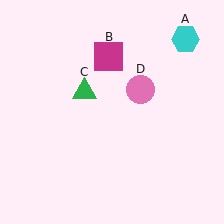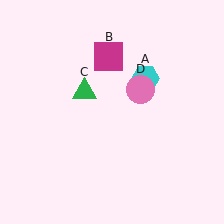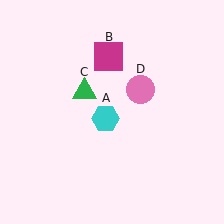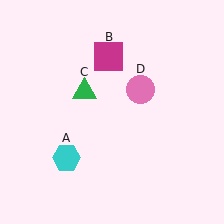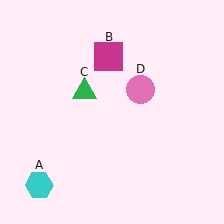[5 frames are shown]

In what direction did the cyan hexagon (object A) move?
The cyan hexagon (object A) moved down and to the left.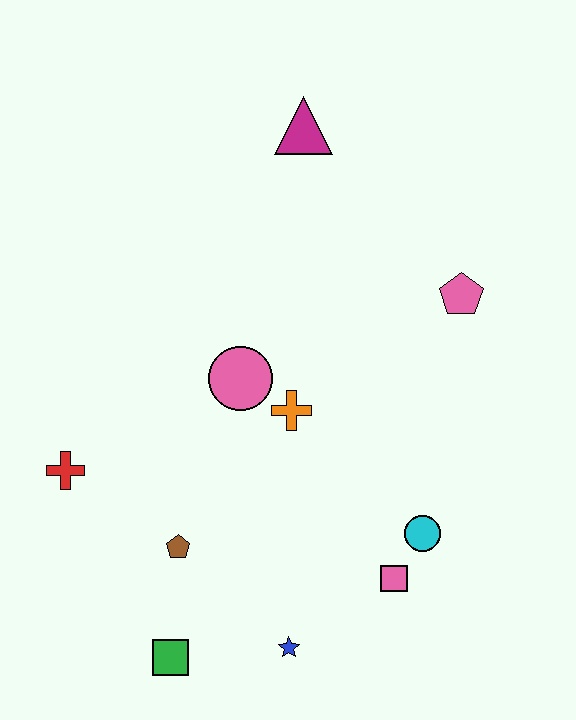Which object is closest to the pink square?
The cyan circle is closest to the pink square.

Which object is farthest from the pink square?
The magenta triangle is farthest from the pink square.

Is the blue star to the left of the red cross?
No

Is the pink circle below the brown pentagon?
No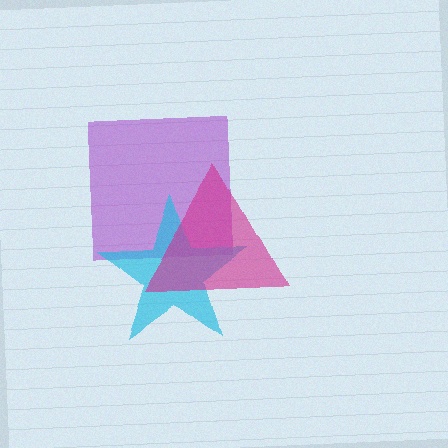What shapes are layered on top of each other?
The layered shapes are: a purple square, a cyan star, a magenta triangle.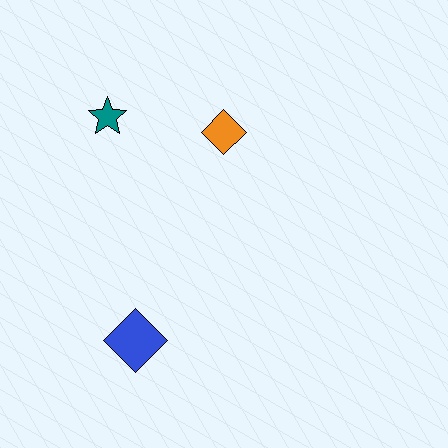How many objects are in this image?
There are 3 objects.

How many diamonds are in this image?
There are 2 diamonds.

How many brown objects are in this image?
There are no brown objects.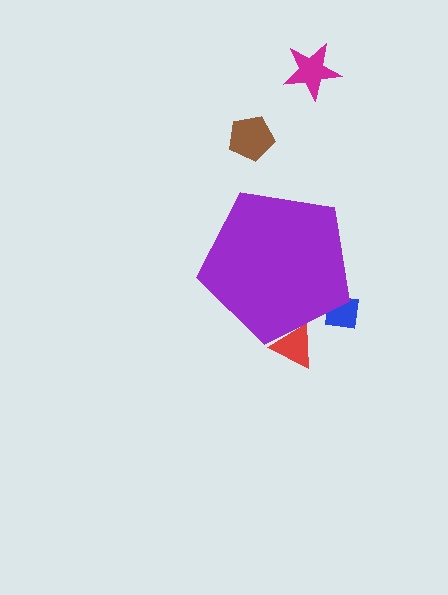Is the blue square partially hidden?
Yes, the blue square is partially hidden behind the purple pentagon.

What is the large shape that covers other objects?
A purple pentagon.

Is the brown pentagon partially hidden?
No, the brown pentagon is fully visible.